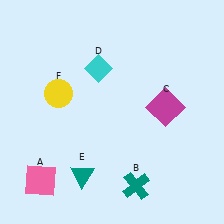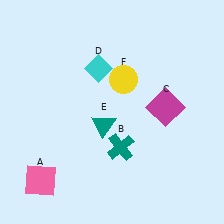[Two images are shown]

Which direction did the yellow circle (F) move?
The yellow circle (F) moved right.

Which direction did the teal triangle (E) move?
The teal triangle (E) moved up.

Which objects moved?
The objects that moved are: the teal cross (B), the teal triangle (E), the yellow circle (F).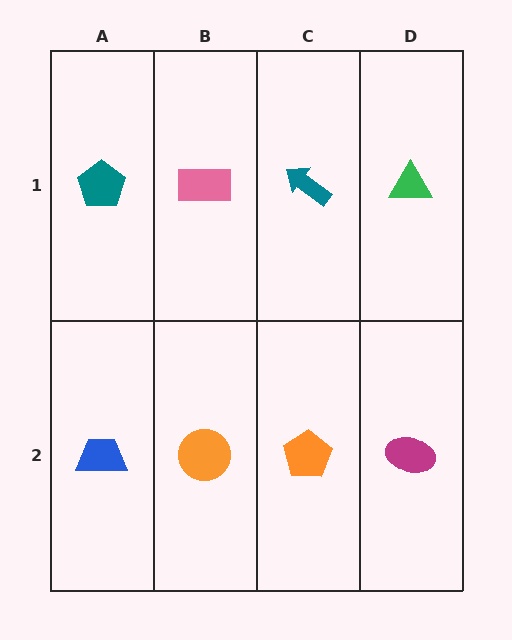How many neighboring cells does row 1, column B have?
3.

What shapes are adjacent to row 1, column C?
An orange pentagon (row 2, column C), a pink rectangle (row 1, column B), a green triangle (row 1, column D).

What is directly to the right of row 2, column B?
An orange pentagon.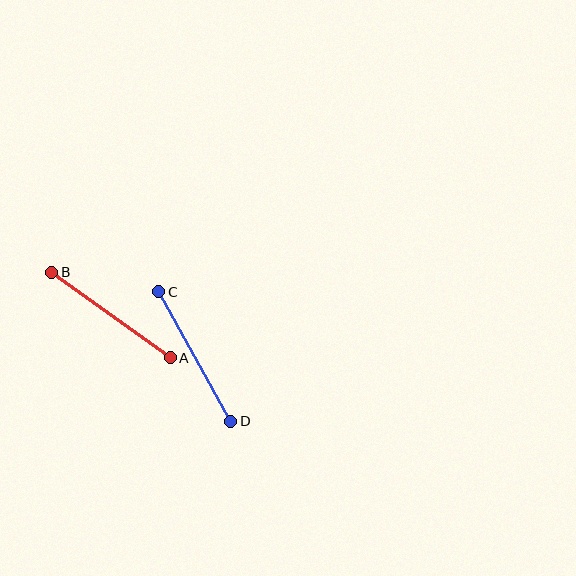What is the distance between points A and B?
The distance is approximately 146 pixels.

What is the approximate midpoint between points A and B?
The midpoint is at approximately (111, 315) pixels.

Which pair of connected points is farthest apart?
Points C and D are farthest apart.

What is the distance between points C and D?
The distance is approximately 148 pixels.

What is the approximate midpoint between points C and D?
The midpoint is at approximately (195, 356) pixels.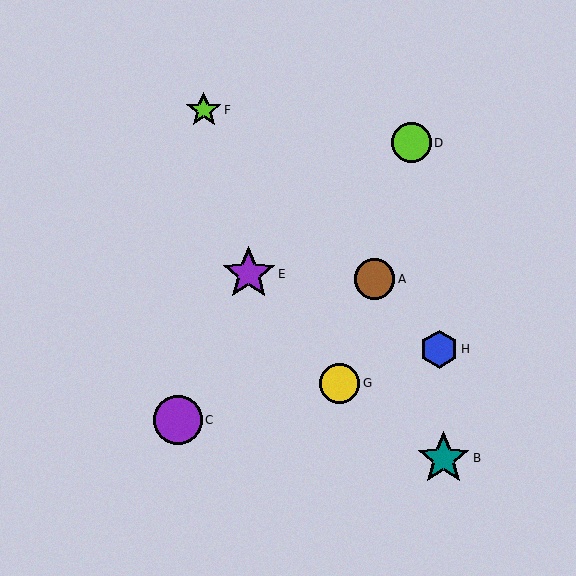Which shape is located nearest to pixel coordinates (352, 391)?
The yellow circle (labeled G) at (340, 383) is nearest to that location.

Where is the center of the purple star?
The center of the purple star is at (249, 274).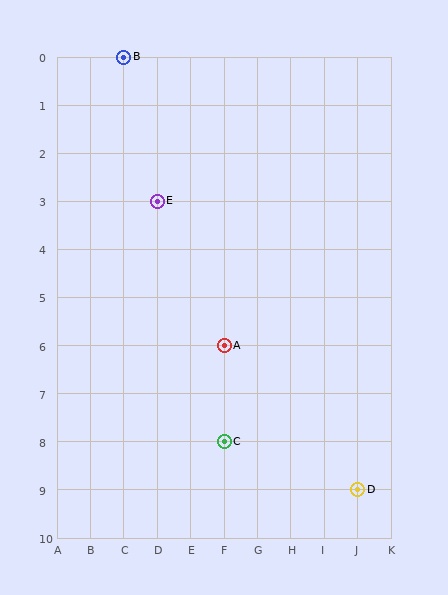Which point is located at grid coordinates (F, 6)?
Point A is at (F, 6).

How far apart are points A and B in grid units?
Points A and B are 3 columns and 6 rows apart (about 6.7 grid units diagonally).